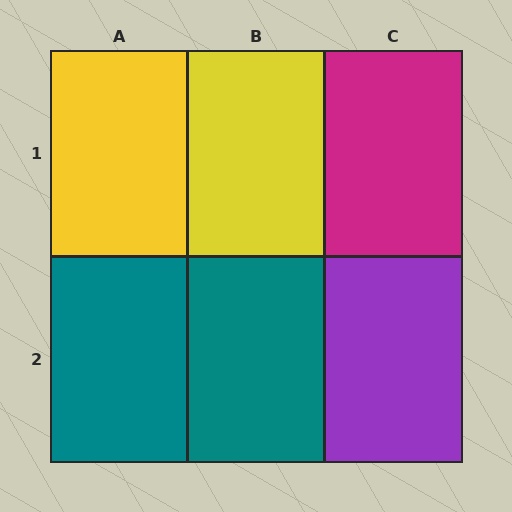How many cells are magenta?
1 cell is magenta.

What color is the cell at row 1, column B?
Yellow.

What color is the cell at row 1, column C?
Magenta.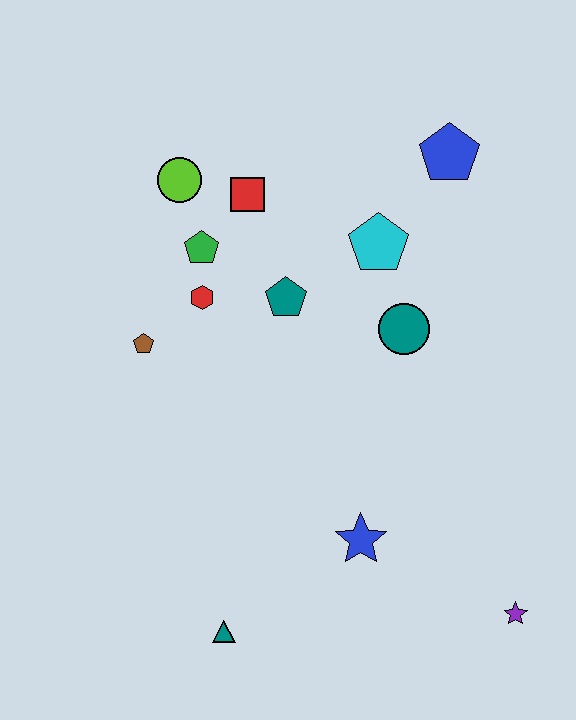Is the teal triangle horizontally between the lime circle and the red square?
Yes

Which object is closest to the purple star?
The blue star is closest to the purple star.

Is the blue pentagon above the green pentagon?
Yes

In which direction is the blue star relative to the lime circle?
The blue star is below the lime circle.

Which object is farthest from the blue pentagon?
The teal triangle is farthest from the blue pentagon.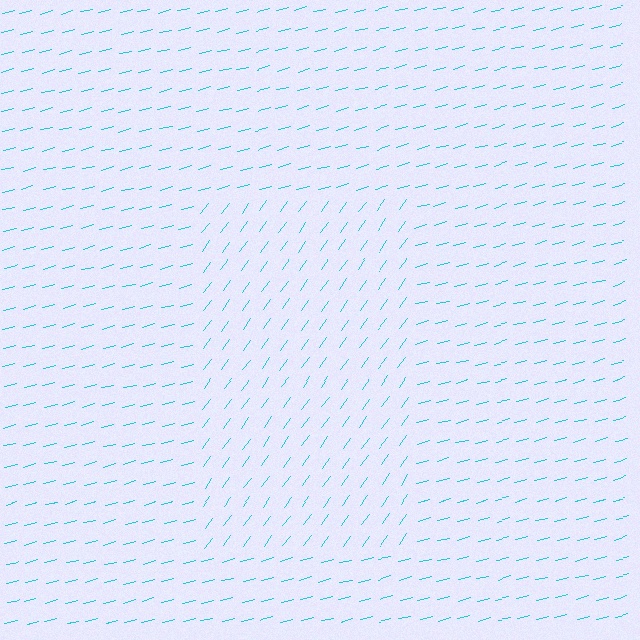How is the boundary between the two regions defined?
The boundary is defined purely by a change in line orientation (approximately 40 degrees difference). All lines are the same color and thickness.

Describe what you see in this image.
The image is filled with small cyan line segments. A rectangle region in the image has lines oriented differently from the surrounding lines, creating a visible texture boundary.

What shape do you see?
I see a rectangle.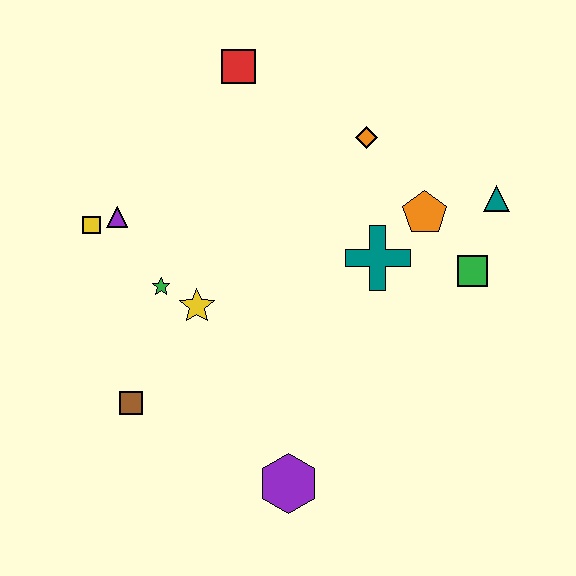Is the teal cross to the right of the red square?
Yes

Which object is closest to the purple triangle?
The yellow square is closest to the purple triangle.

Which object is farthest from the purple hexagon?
The red square is farthest from the purple hexagon.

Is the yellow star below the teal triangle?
Yes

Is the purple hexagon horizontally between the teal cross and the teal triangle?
No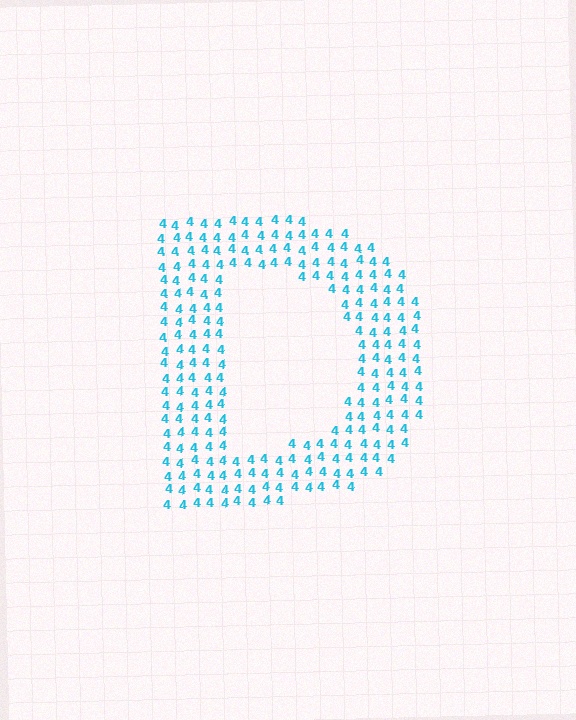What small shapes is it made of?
It is made of small digit 4's.